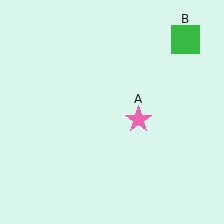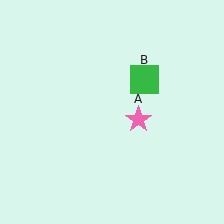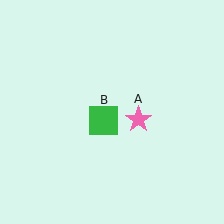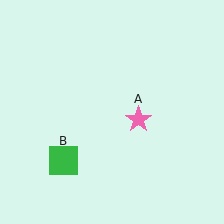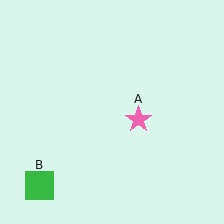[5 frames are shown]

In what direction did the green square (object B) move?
The green square (object B) moved down and to the left.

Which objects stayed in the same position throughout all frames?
Pink star (object A) remained stationary.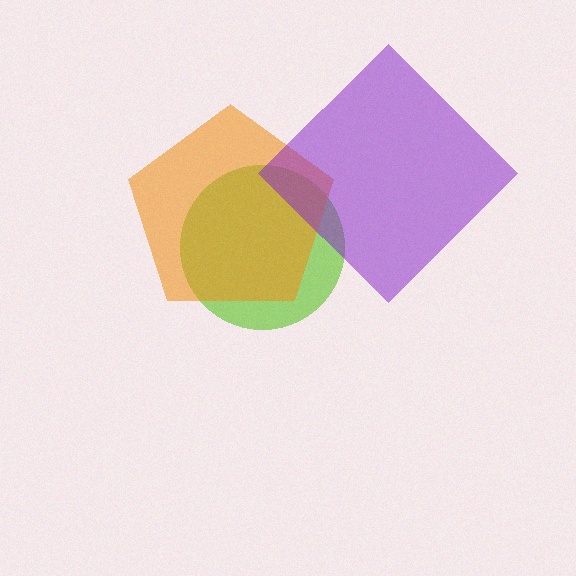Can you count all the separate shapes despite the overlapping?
Yes, there are 3 separate shapes.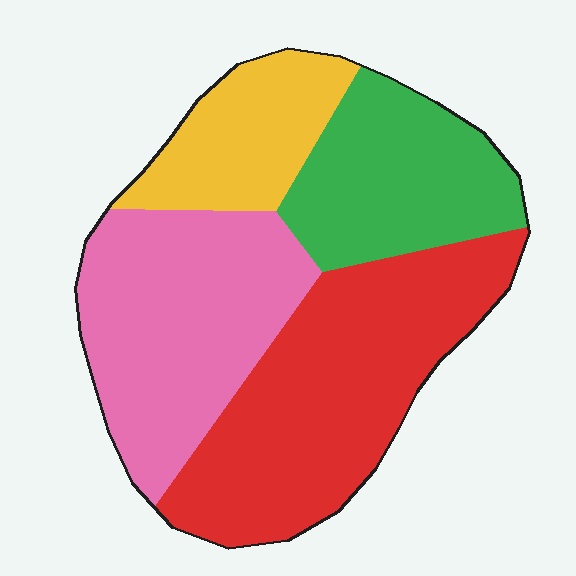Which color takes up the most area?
Red, at roughly 35%.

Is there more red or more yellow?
Red.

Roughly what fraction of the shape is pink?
Pink takes up about one third (1/3) of the shape.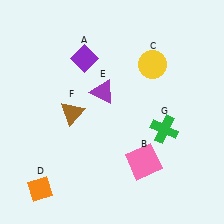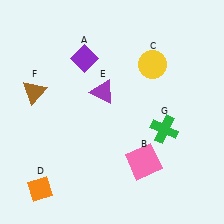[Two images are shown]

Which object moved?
The brown triangle (F) moved left.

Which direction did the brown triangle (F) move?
The brown triangle (F) moved left.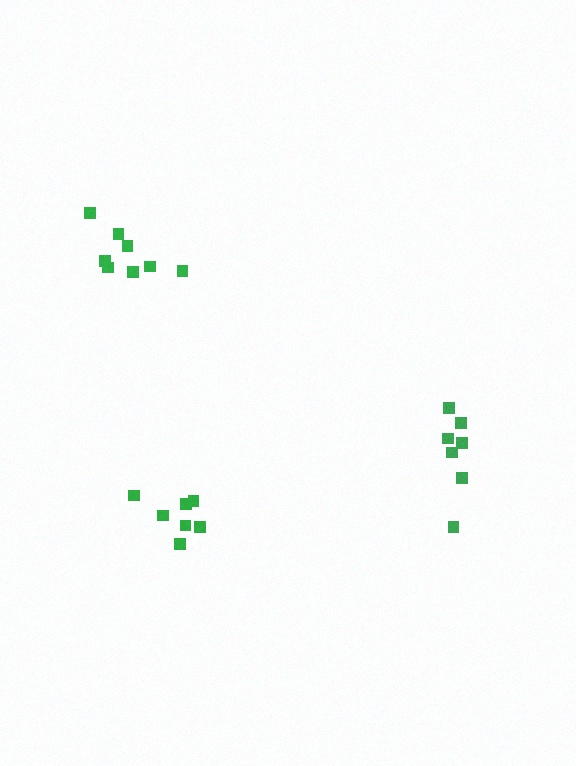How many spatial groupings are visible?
There are 3 spatial groupings.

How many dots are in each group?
Group 1: 8 dots, Group 2: 7 dots, Group 3: 7 dots (22 total).